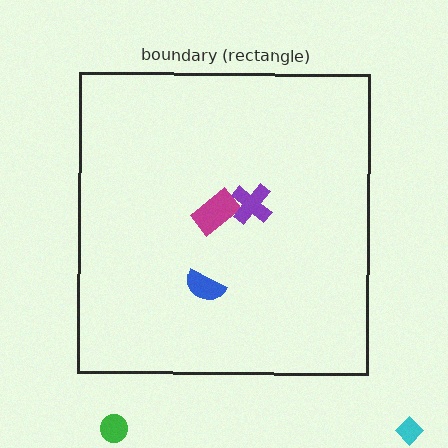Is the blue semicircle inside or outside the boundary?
Inside.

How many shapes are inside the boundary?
3 inside, 2 outside.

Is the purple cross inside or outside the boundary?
Inside.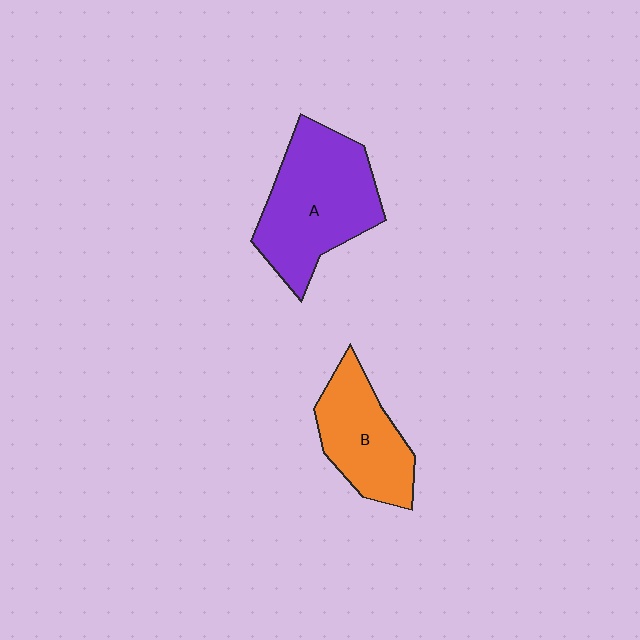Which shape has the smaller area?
Shape B (orange).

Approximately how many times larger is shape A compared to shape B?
Approximately 1.5 times.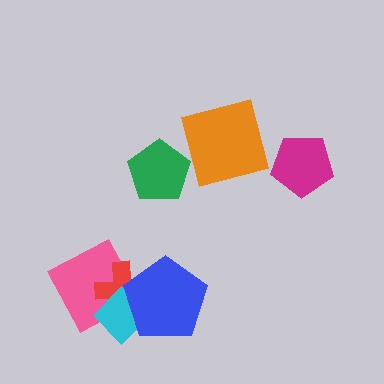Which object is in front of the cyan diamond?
The blue pentagon is in front of the cyan diamond.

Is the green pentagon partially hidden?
No, no other shape covers it.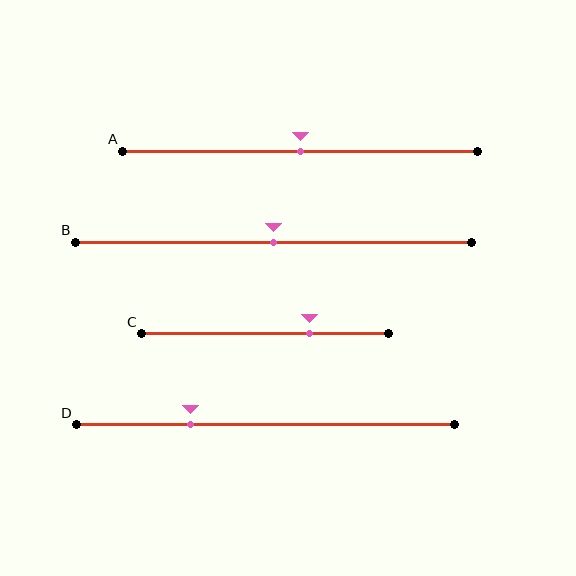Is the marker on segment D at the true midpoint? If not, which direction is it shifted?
No, the marker on segment D is shifted to the left by about 20% of the segment length.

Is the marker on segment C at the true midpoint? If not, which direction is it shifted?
No, the marker on segment C is shifted to the right by about 18% of the segment length.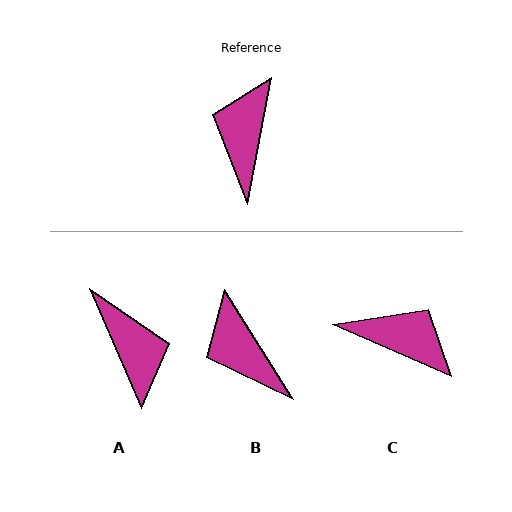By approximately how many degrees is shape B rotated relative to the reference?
Approximately 43 degrees counter-clockwise.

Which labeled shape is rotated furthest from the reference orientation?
A, about 146 degrees away.